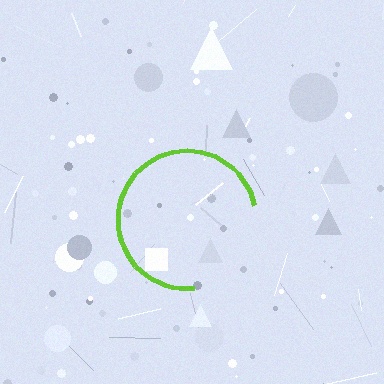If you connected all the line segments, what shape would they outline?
They would outline a circle.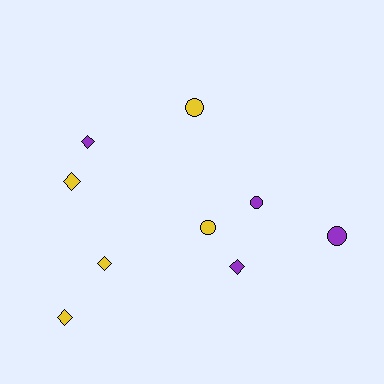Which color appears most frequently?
Yellow, with 5 objects.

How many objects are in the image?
There are 9 objects.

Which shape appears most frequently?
Diamond, with 5 objects.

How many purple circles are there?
There are 2 purple circles.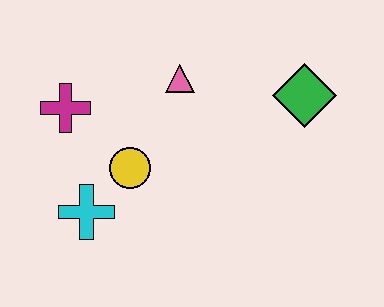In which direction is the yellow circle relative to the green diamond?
The yellow circle is to the left of the green diamond.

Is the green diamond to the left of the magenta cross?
No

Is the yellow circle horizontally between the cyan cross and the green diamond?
Yes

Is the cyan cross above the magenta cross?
No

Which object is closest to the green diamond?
The pink triangle is closest to the green diamond.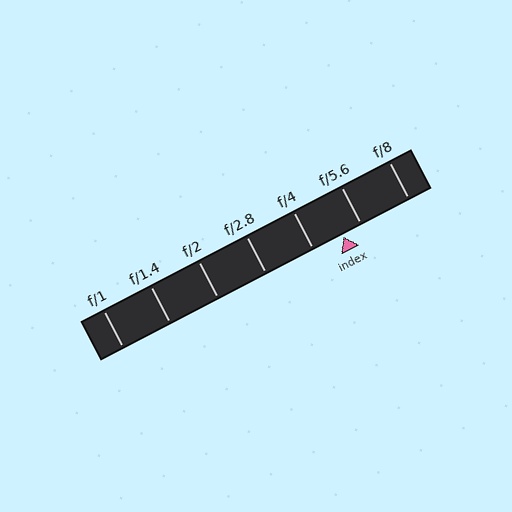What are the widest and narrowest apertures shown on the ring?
The widest aperture shown is f/1 and the narrowest is f/8.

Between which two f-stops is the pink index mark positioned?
The index mark is between f/4 and f/5.6.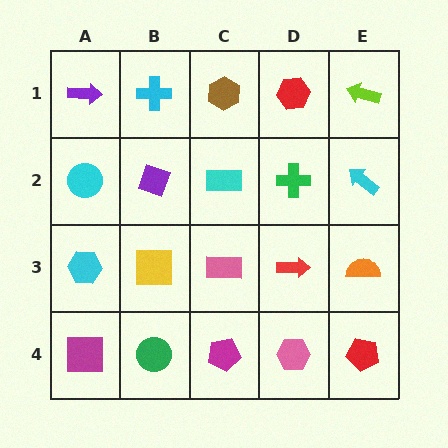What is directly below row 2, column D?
A red arrow.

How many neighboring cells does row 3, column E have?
3.